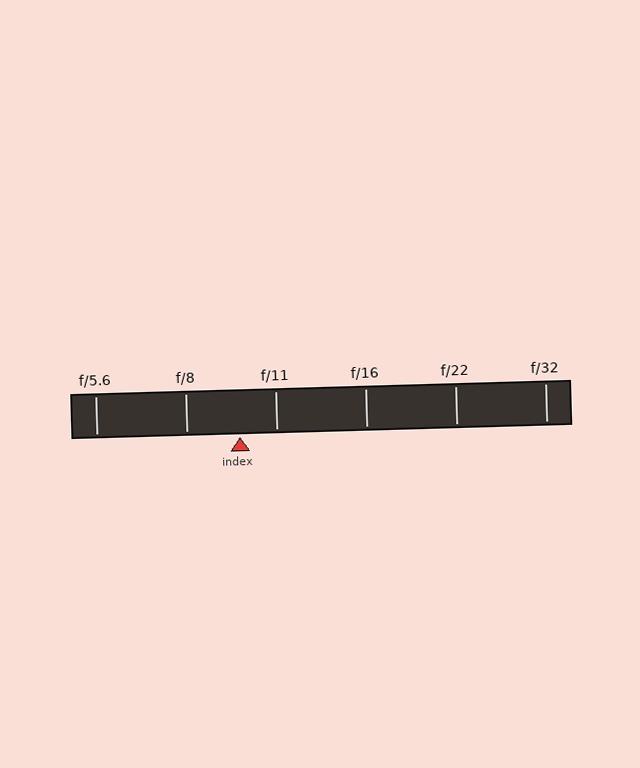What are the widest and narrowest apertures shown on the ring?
The widest aperture shown is f/5.6 and the narrowest is f/32.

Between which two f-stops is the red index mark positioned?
The index mark is between f/8 and f/11.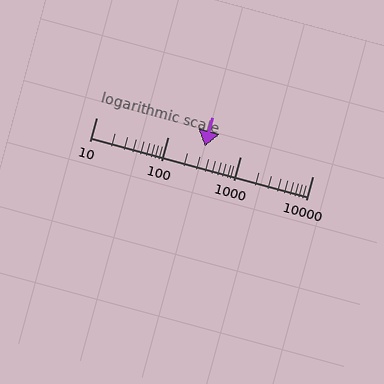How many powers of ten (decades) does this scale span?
The scale spans 3 decades, from 10 to 10000.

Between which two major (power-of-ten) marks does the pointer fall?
The pointer is between 100 and 1000.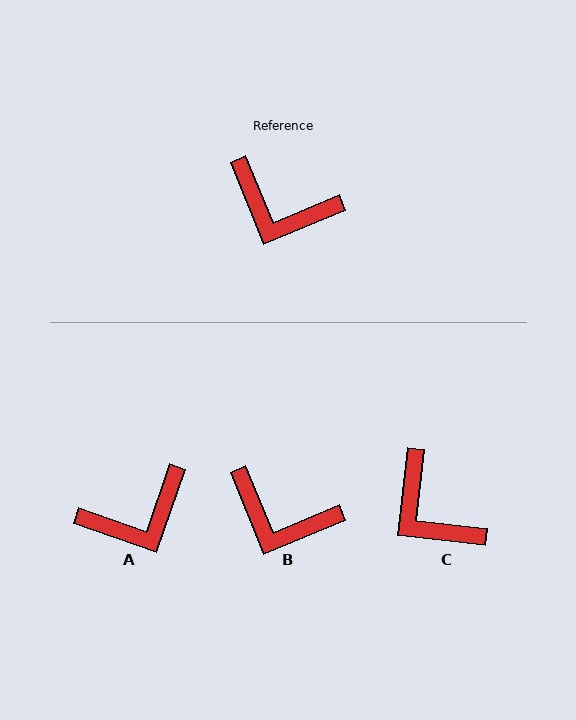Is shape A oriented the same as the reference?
No, it is off by about 49 degrees.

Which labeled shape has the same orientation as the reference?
B.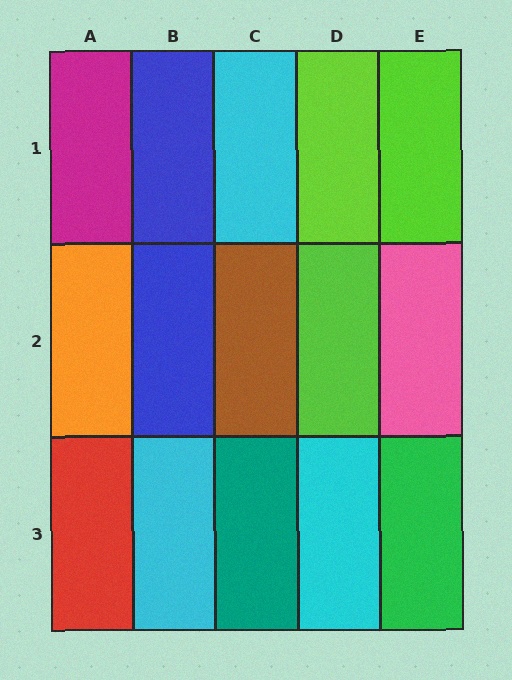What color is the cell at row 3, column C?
Teal.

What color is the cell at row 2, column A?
Orange.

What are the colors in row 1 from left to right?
Magenta, blue, cyan, lime, lime.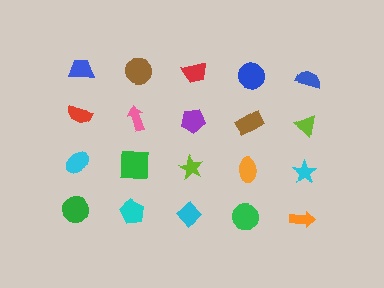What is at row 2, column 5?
A lime triangle.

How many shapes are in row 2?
5 shapes.